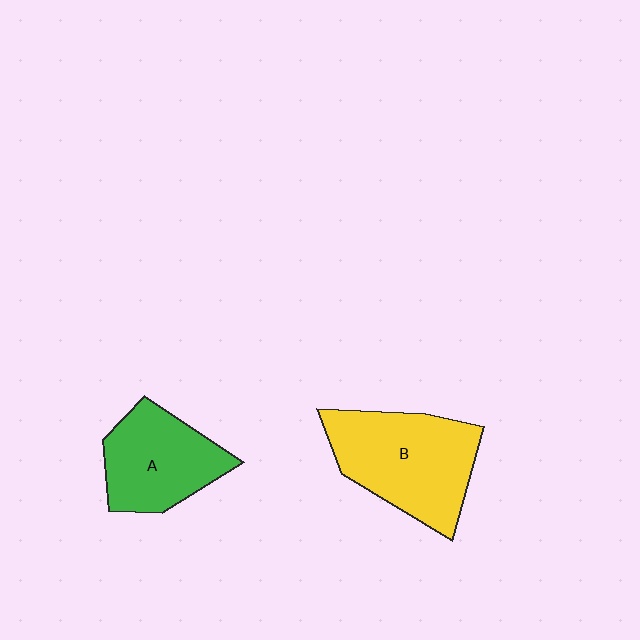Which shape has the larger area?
Shape B (yellow).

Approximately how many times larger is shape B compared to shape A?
Approximately 1.3 times.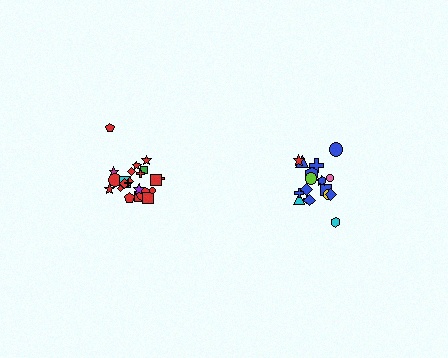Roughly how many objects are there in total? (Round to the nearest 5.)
Roughly 40 objects in total.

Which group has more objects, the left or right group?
The left group.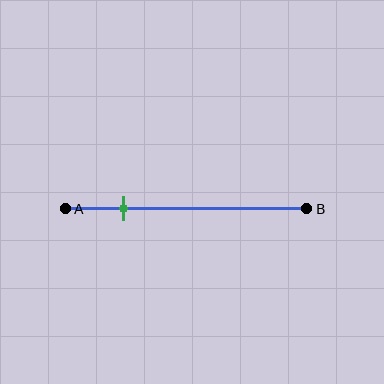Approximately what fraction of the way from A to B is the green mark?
The green mark is approximately 25% of the way from A to B.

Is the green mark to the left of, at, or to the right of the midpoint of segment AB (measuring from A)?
The green mark is to the left of the midpoint of segment AB.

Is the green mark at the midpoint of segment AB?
No, the mark is at about 25% from A, not at the 50% midpoint.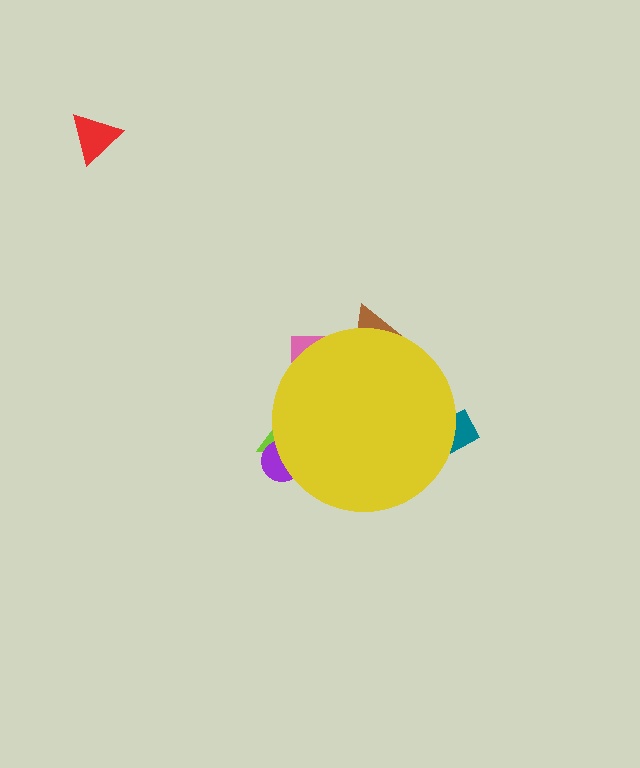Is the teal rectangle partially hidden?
Yes, the teal rectangle is partially hidden behind the yellow circle.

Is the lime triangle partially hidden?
Yes, the lime triangle is partially hidden behind the yellow circle.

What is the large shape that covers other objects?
A yellow circle.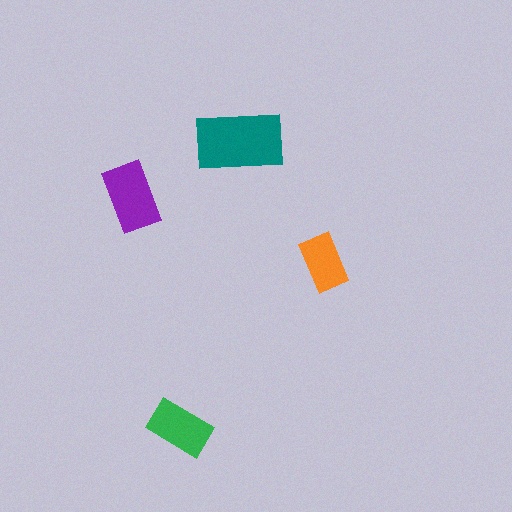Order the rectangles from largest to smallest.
the teal one, the purple one, the green one, the orange one.